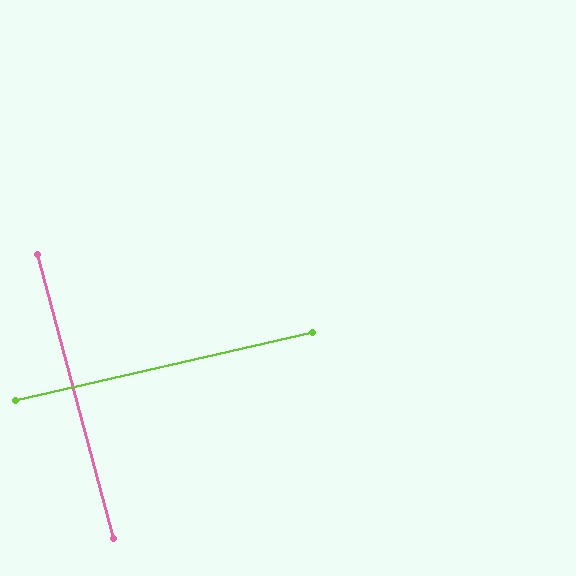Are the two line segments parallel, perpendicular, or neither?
Perpendicular — they meet at approximately 88°.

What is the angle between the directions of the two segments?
Approximately 88 degrees.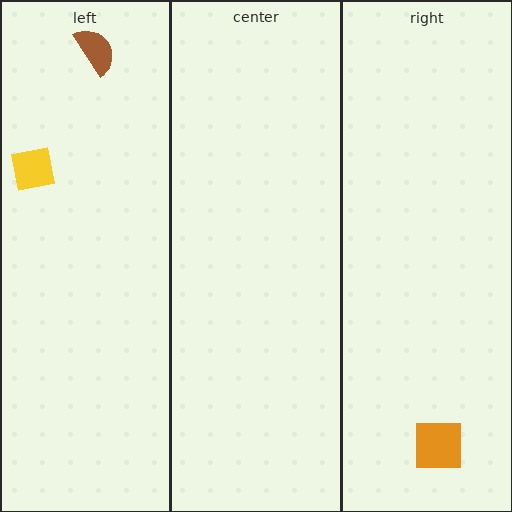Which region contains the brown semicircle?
The left region.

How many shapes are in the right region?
1.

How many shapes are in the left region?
2.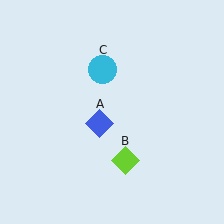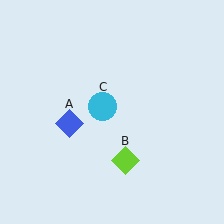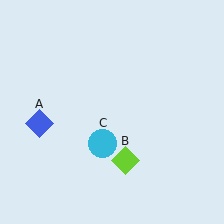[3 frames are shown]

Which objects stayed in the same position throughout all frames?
Lime diamond (object B) remained stationary.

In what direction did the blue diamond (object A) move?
The blue diamond (object A) moved left.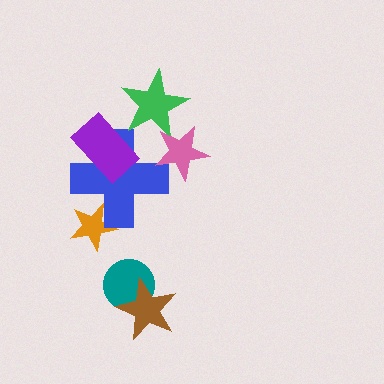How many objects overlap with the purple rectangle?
1 object overlaps with the purple rectangle.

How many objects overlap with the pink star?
2 objects overlap with the pink star.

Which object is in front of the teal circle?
The brown star is in front of the teal circle.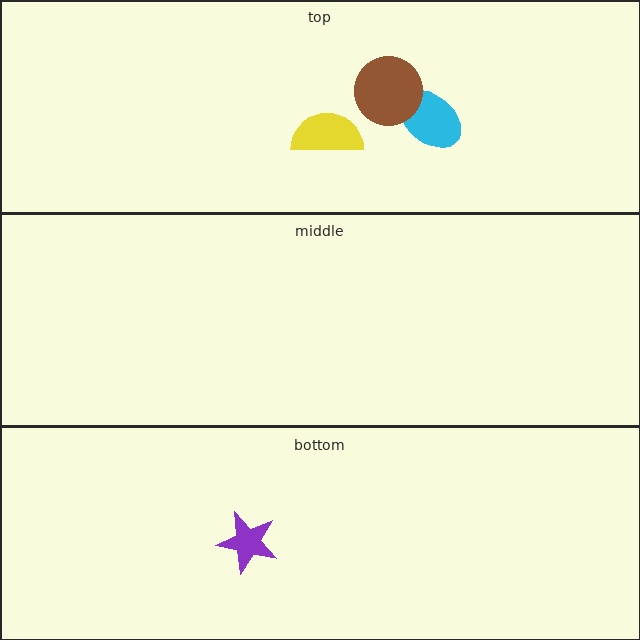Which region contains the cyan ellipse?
The top region.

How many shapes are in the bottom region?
1.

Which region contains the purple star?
The bottom region.